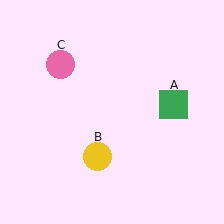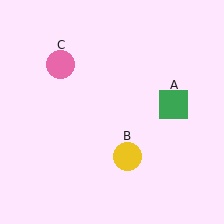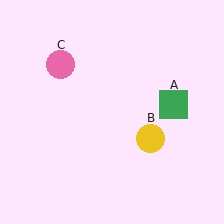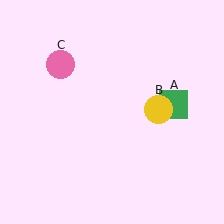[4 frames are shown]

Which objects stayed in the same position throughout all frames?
Green square (object A) and pink circle (object C) remained stationary.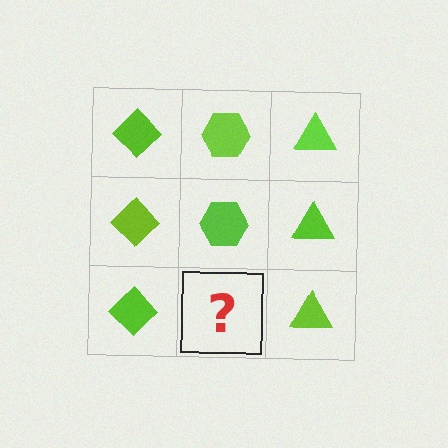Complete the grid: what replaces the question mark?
The question mark should be replaced with a lime hexagon.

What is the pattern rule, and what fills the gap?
The rule is that each column has a consistent shape. The gap should be filled with a lime hexagon.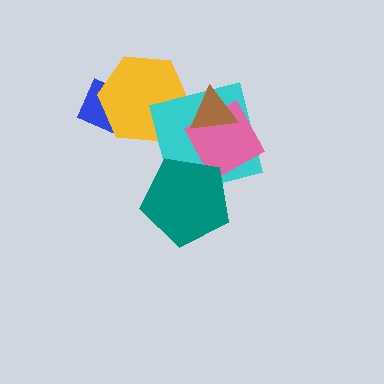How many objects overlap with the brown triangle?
2 objects overlap with the brown triangle.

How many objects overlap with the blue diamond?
1 object overlaps with the blue diamond.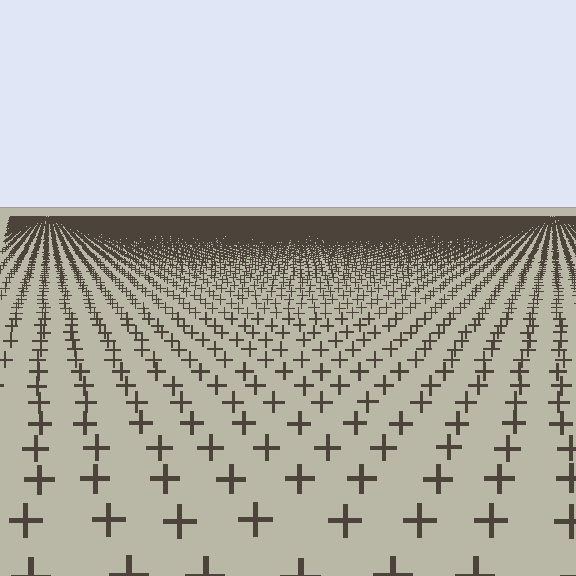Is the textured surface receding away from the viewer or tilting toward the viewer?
The surface is receding away from the viewer. Texture elements get smaller and denser toward the top.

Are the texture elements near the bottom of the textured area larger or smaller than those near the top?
Larger. Near the bottom, elements are closer to the viewer and appear at a bigger on-screen size.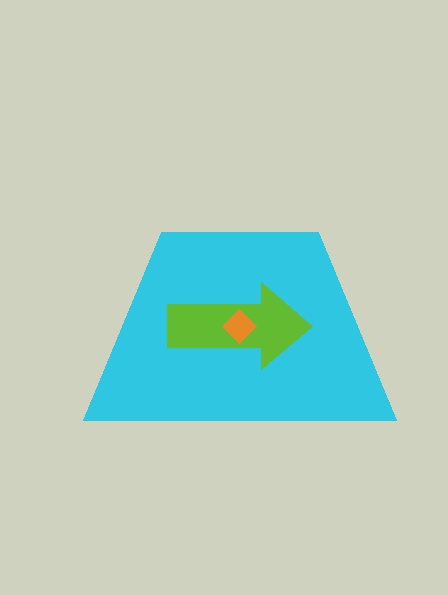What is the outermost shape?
The cyan trapezoid.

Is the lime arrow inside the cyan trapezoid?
Yes.